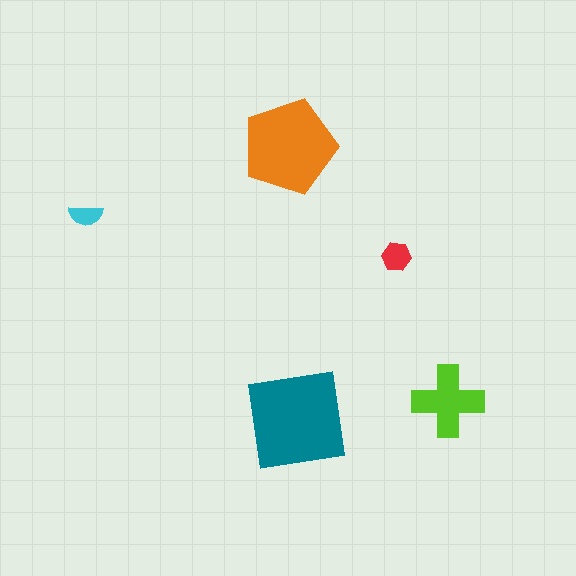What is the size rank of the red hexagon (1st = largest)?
4th.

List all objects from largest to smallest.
The teal square, the orange pentagon, the lime cross, the red hexagon, the cyan semicircle.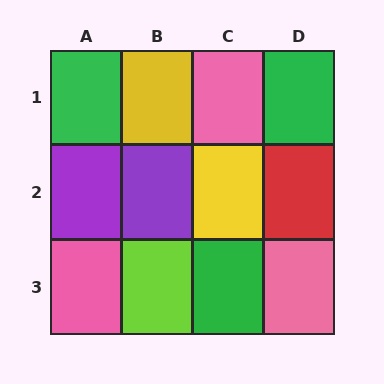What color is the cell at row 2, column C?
Yellow.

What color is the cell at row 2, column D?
Red.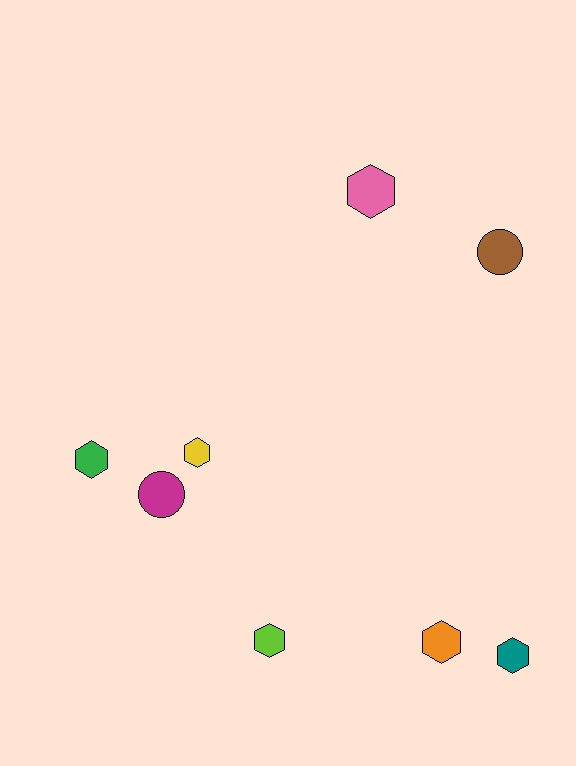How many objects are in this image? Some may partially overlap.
There are 8 objects.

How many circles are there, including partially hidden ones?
There are 2 circles.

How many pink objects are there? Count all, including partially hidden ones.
There is 1 pink object.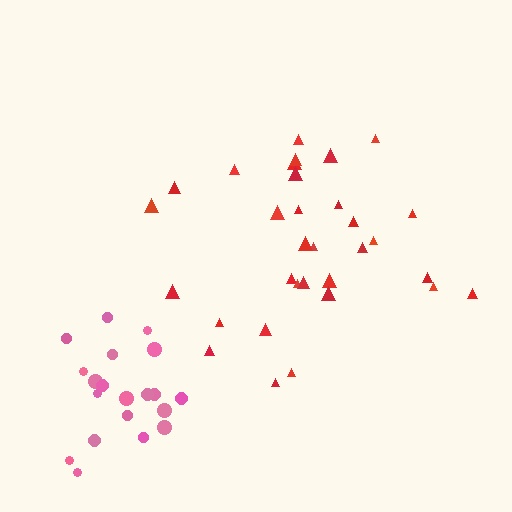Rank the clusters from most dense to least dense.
pink, red.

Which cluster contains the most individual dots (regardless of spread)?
Red (32).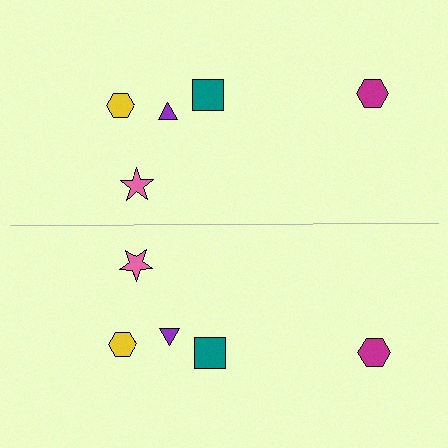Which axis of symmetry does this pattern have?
The pattern has a horizontal axis of symmetry running through the center of the image.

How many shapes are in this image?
There are 10 shapes in this image.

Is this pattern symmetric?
Yes, this pattern has bilateral (reflection) symmetry.